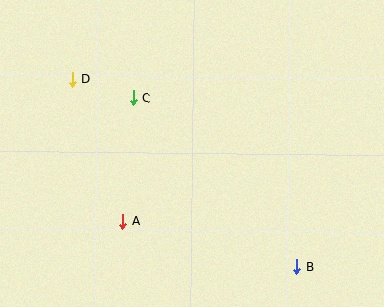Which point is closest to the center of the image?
Point C at (133, 98) is closest to the center.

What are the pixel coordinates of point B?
Point B is at (297, 267).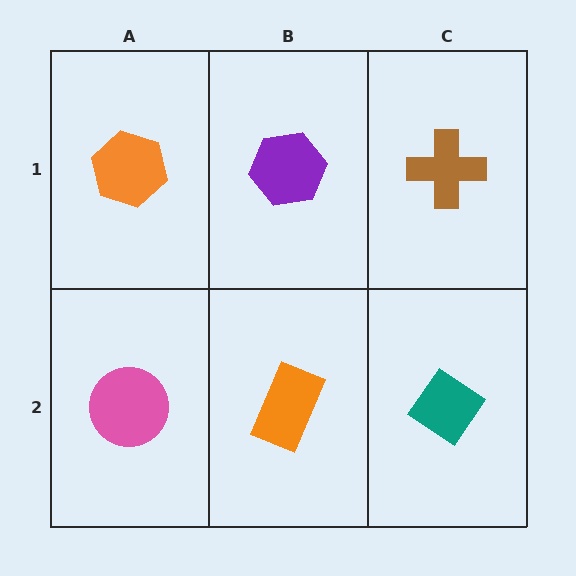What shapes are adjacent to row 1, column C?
A teal diamond (row 2, column C), a purple hexagon (row 1, column B).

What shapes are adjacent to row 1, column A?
A pink circle (row 2, column A), a purple hexagon (row 1, column B).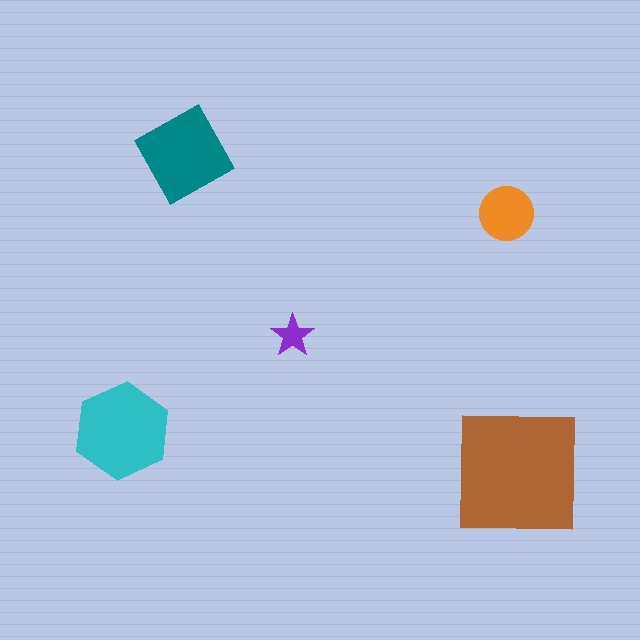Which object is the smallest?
The purple star.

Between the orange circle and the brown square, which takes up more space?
The brown square.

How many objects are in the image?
There are 5 objects in the image.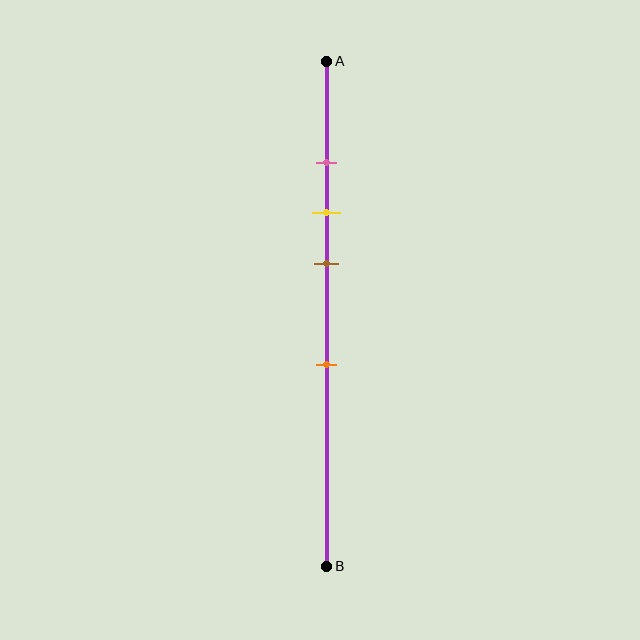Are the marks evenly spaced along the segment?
No, the marks are not evenly spaced.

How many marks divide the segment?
There are 4 marks dividing the segment.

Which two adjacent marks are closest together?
The pink and yellow marks are the closest adjacent pair.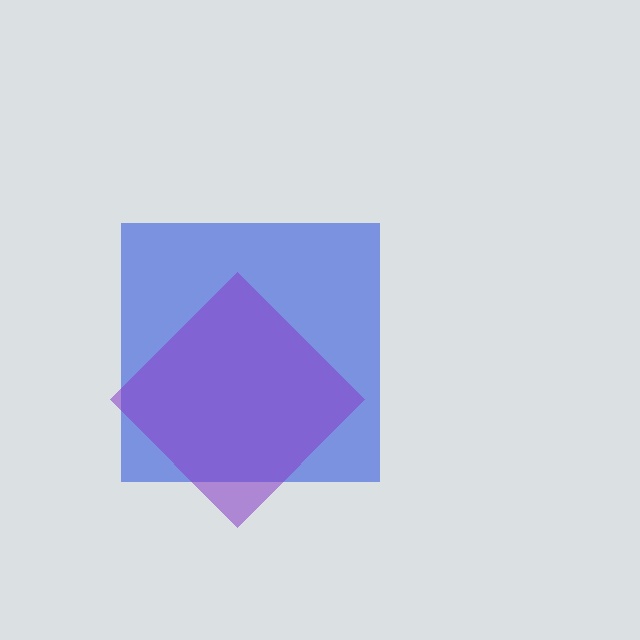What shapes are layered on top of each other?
The layered shapes are: a blue square, a purple diamond.